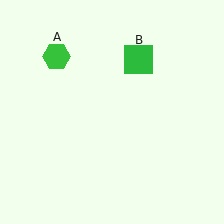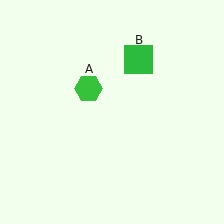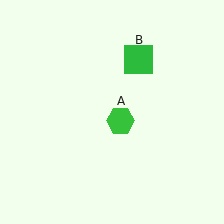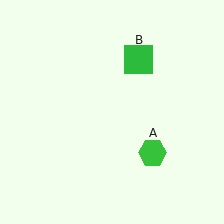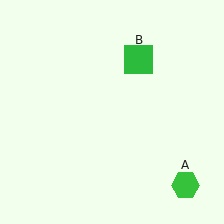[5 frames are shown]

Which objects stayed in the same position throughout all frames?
Green square (object B) remained stationary.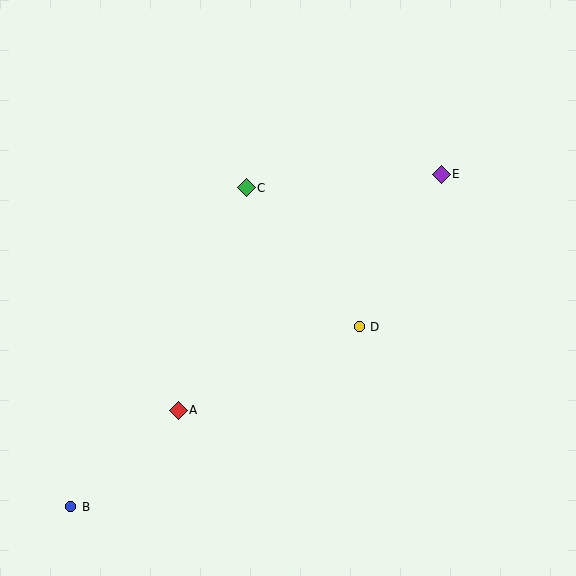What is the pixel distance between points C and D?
The distance between C and D is 179 pixels.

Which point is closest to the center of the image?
Point D at (359, 327) is closest to the center.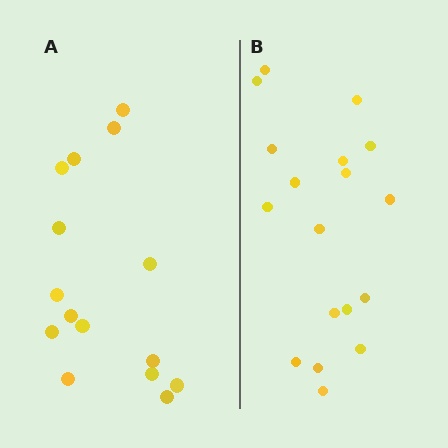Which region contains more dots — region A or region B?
Region B (the right region) has more dots.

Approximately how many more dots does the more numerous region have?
Region B has just a few more — roughly 2 or 3 more dots than region A.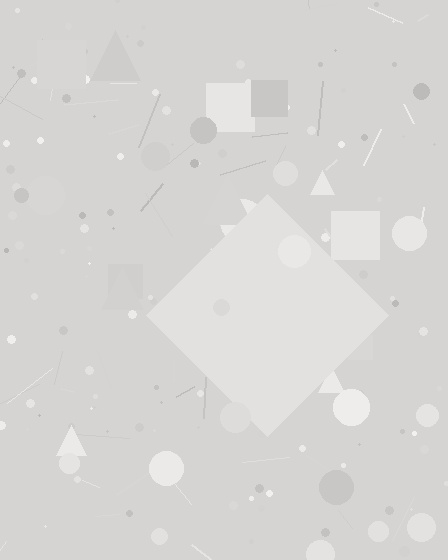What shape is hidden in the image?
A diamond is hidden in the image.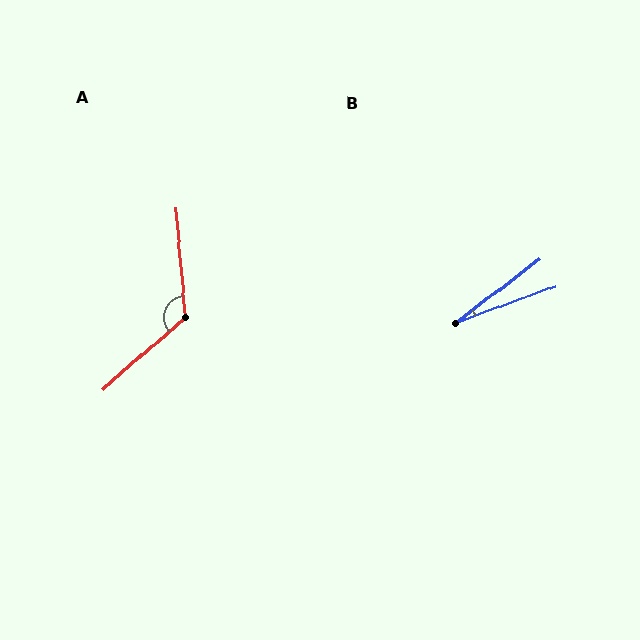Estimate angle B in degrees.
Approximately 17 degrees.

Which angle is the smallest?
B, at approximately 17 degrees.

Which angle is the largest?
A, at approximately 126 degrees.